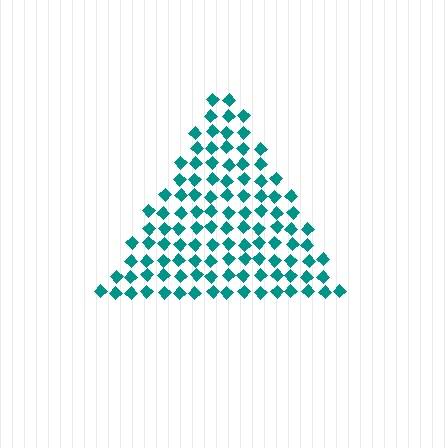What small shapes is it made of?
It is made of small diamonds.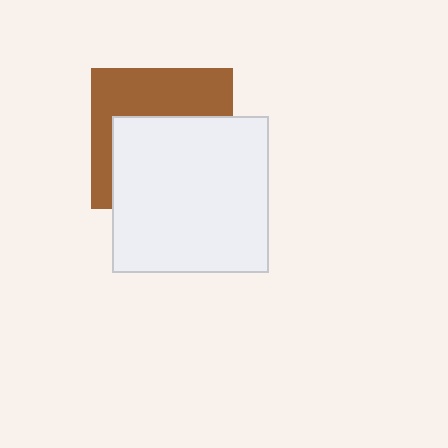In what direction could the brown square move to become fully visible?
The brown square could move up. That would shift it out from behind the white square entirely.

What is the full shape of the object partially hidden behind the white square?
The partially hidden object is a brown square.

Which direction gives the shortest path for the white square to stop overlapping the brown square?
Moving down gives the shortest separation.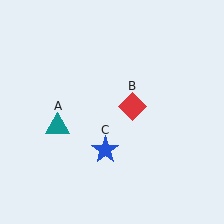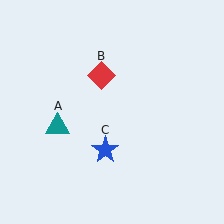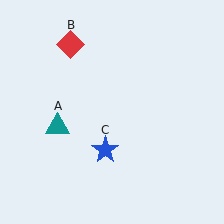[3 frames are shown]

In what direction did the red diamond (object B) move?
The red diamond (object B) moved up and to the left.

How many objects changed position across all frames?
1 object changed position: red diamond (object B).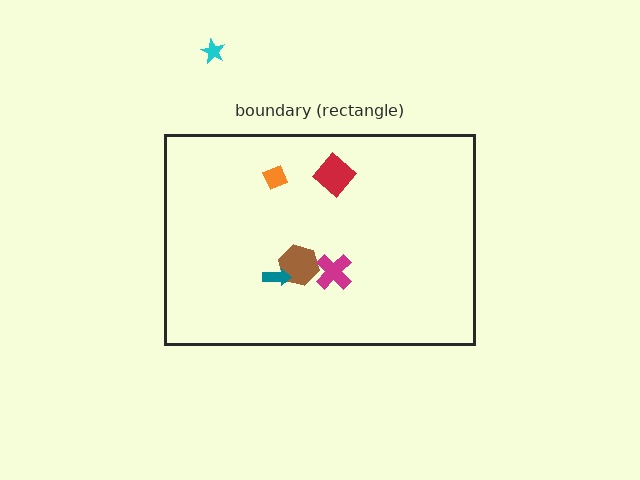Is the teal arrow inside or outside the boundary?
Inside.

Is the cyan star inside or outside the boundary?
Outside.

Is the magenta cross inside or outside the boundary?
Inside.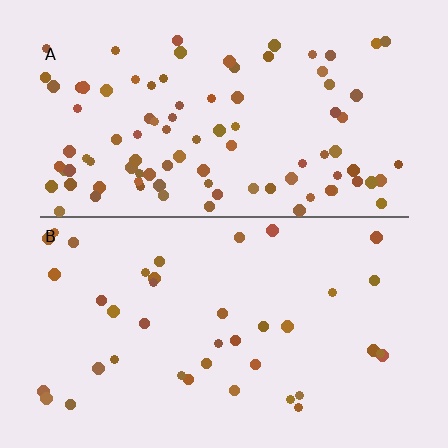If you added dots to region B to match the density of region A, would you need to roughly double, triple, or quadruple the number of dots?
Approximately double.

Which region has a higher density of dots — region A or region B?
A (the top).